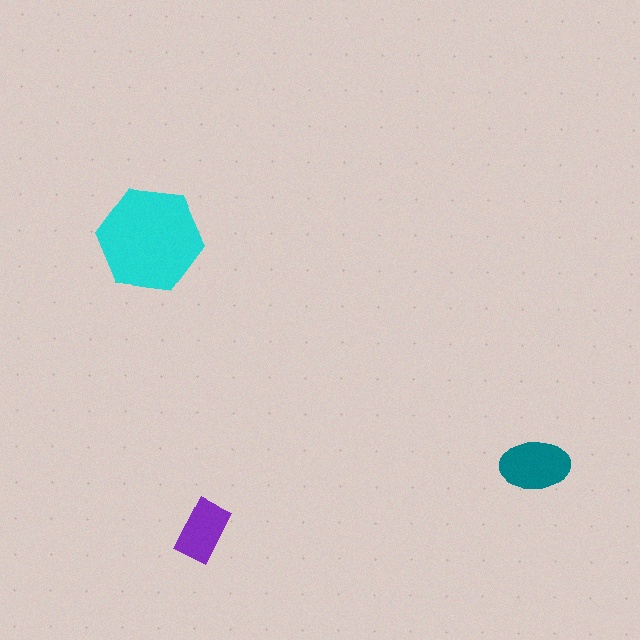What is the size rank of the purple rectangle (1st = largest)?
3rd.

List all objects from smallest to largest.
The purple rectangle, the teal ellipse, the cyan hexagon.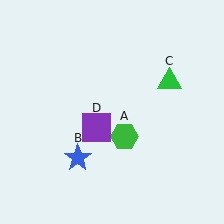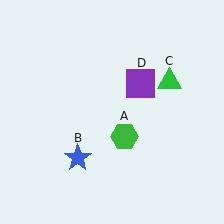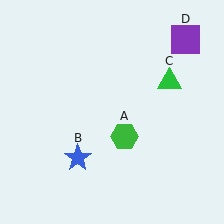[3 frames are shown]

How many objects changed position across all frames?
1 object changed position: purple square (object D).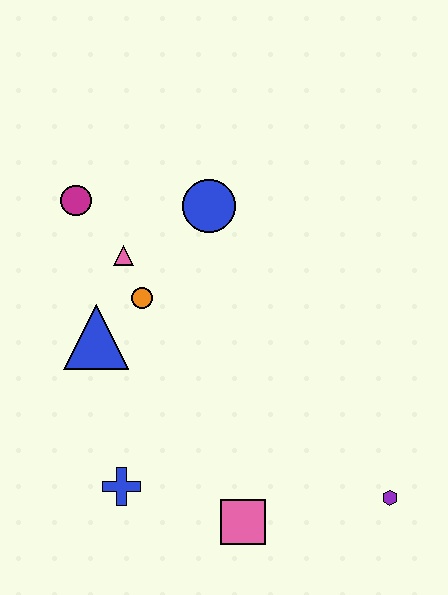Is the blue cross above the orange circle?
No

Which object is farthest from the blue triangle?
The purple hexagon is farthest from the blue triangle.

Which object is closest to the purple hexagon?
The pink square is closest to the purple hexagon.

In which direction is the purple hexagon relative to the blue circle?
The purple hexagon is below the blue circle.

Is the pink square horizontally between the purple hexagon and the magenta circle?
Yes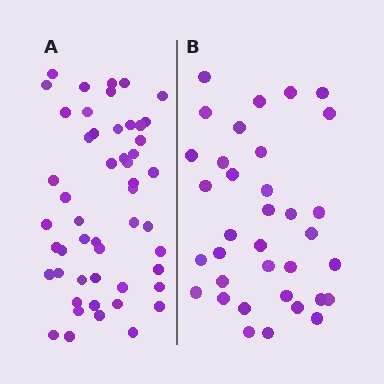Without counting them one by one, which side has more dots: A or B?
Region A (the left region) has more dots.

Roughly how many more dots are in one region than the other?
Region A has approximately 15 more dots than region B.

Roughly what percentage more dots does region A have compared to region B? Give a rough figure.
About 45% more.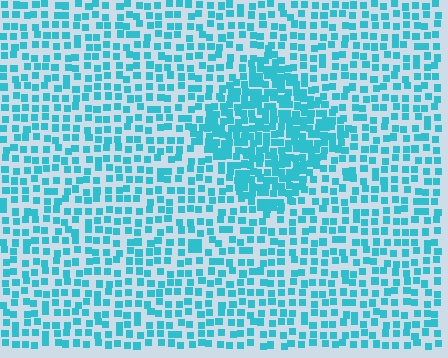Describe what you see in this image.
The image contains small cyan elements arranged at two different densities. A diamond-shaped region is visible where the elements are more densely packed than the surrounding area.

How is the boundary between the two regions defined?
The boundary is defined by a change in element density (approximately 2.0x ratio). All elements are the same color, size, and shape.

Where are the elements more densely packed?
The elements are more densely packed inside the diamond boundary.